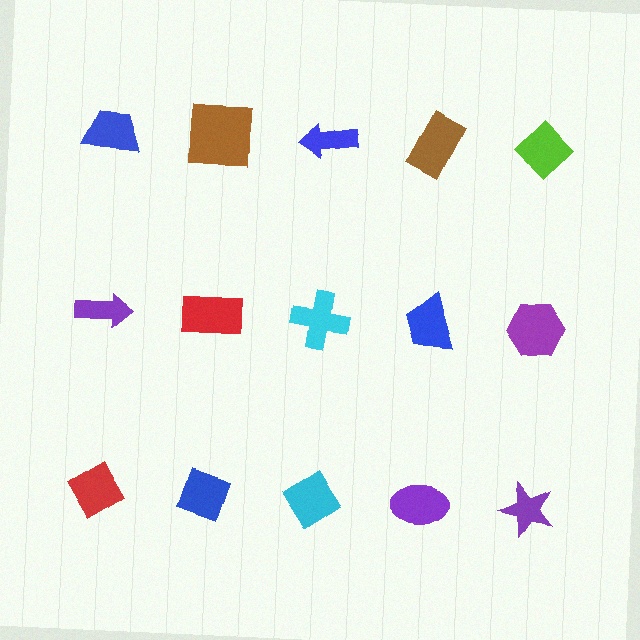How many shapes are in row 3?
5 shapes.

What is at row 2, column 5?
A purple hexagon.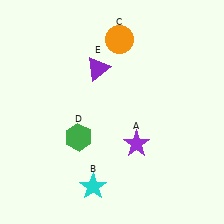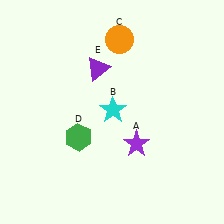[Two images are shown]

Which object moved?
The cyan star (B) moved up.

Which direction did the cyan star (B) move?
The cyan star (B) moved up.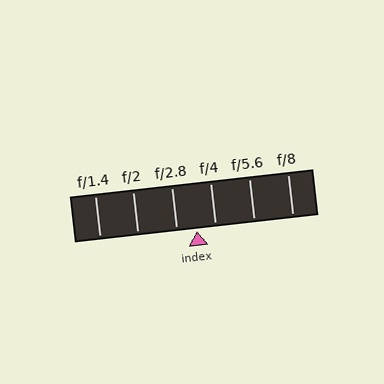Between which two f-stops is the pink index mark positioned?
The index mark is between f/2.8 and f/4.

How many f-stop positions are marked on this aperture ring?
There are 6 f-stop positions marked.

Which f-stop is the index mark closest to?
The index mark is closest to f/4.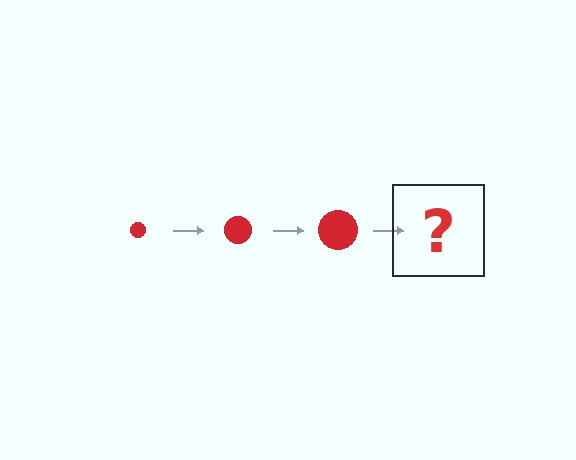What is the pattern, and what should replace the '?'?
The pattern is that the circle gets progressively larger each step. The '?' should be a red circle, larger than the previous one.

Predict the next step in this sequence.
The next step is a red circle, larger than the previous one.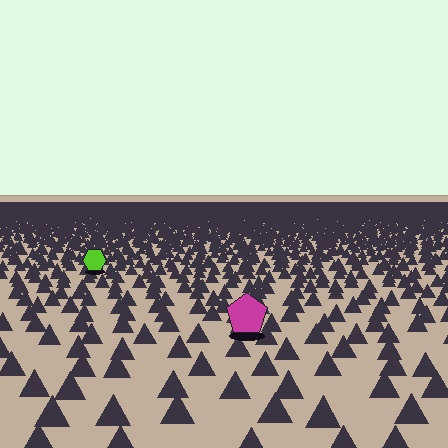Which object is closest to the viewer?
The magenta pentagon is closest. The texture marks near it are larger and more spread out.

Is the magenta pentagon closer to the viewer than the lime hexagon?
Yes. The magenta pentagon is closer — you can tell from the texture gradient: the ground texture is coarser near it.